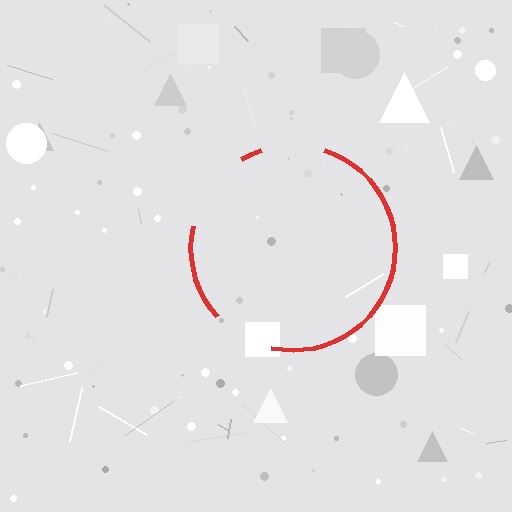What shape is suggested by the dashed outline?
The dashed outline suggests a circle.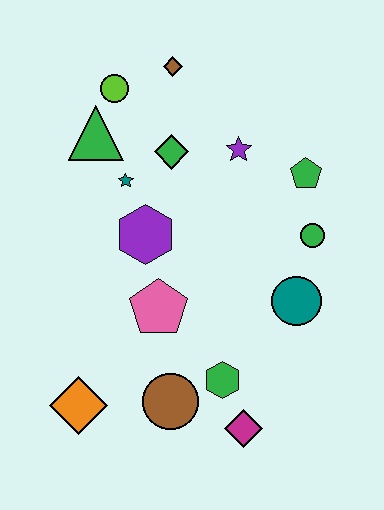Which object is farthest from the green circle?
The orange diamond is farthest from the green circle.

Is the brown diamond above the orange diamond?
Yes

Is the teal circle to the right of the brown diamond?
Yes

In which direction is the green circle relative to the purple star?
The green circle is below the purple star.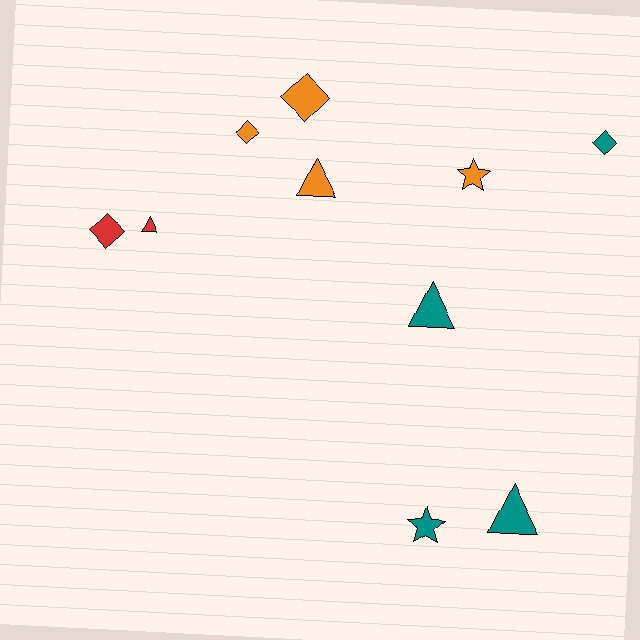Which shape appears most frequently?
Triangle, with 4 objects.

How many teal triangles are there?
There are 2 teal triangles.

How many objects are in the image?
There are 10 objects.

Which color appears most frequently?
Orange, with 4 objects.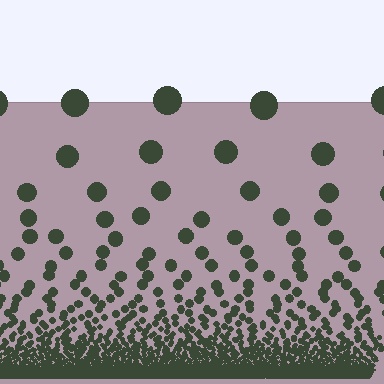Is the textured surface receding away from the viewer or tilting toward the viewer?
The surface appears to tilt toward the viewer. Texture elements get larger and sparser toward the top.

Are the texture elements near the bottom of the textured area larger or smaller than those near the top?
Smaller. The gradient is inverted — elements near the bottom are smaller and denser.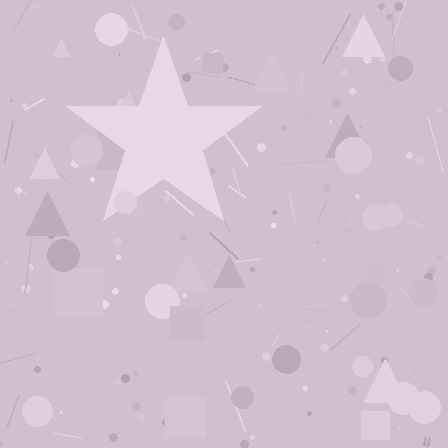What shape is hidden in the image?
A star is hidden in the image.